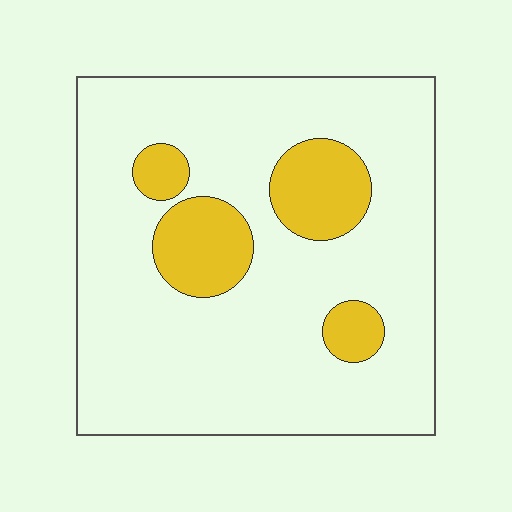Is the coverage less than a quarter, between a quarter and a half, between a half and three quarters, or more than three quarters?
Less than a quarter.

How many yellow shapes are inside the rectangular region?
4.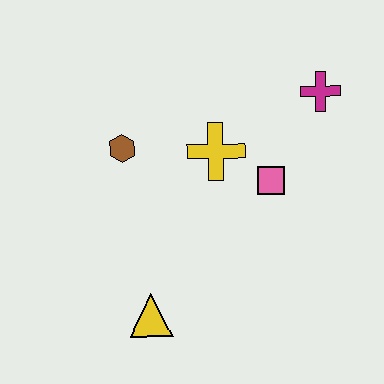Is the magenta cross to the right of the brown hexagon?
Yes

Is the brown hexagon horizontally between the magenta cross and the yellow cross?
No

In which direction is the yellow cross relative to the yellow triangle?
The yellow cross is above the yellow triangle.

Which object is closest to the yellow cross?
The pink square is closest to the yellow cross.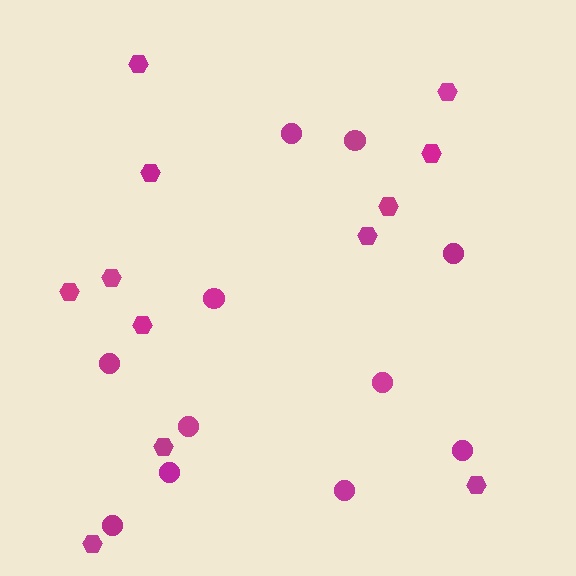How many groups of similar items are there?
There are 2 groups: one group of hexagons (12) and one group of circles (11).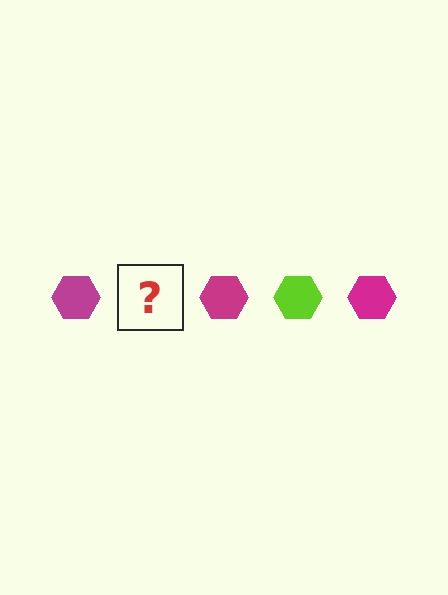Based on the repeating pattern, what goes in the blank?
The blank should be a lime hexagon.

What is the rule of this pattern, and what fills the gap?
The rule is that the pattern cycles through magenta, lime hexagons. The gap should be filled with a lime hexagon.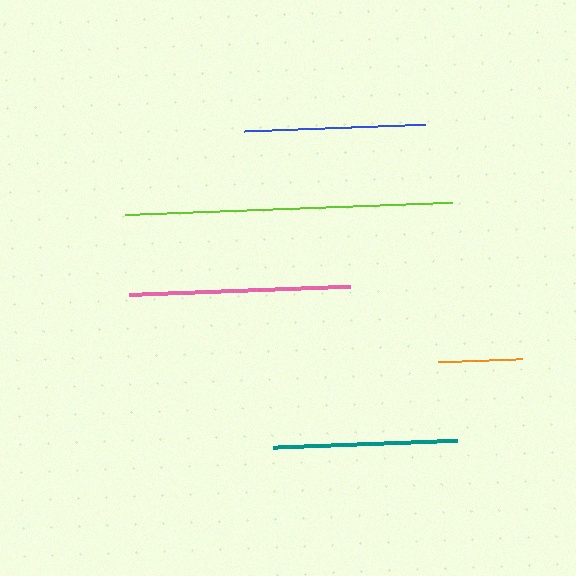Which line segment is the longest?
The lime line is the longest at approximately 327 pixels.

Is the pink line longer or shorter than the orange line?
The pink line is longer than the orange line.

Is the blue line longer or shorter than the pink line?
The pink line is longer than the blue line.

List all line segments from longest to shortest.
From longest to shortest: lime, pink, teal, blue, orange.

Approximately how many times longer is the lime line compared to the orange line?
The lime line is approximately 3.9 times the length of the orange line.